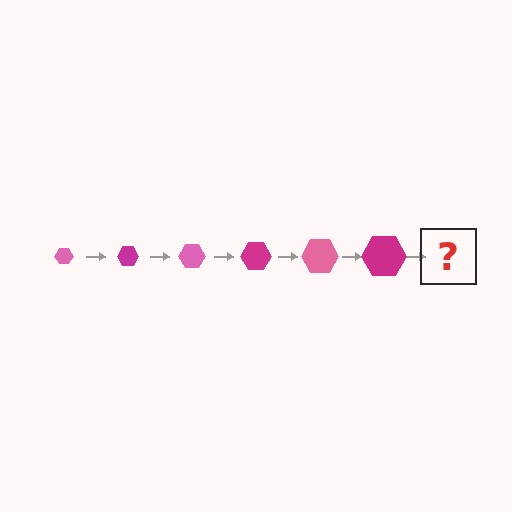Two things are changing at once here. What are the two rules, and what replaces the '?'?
The two rules are that the hexagon grows larger each step and the color cycles through pink and magenta. The '?' should be a pink hexagon, larger than the previous one.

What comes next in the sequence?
The next element should be a pink hexagon, larger than the previous one.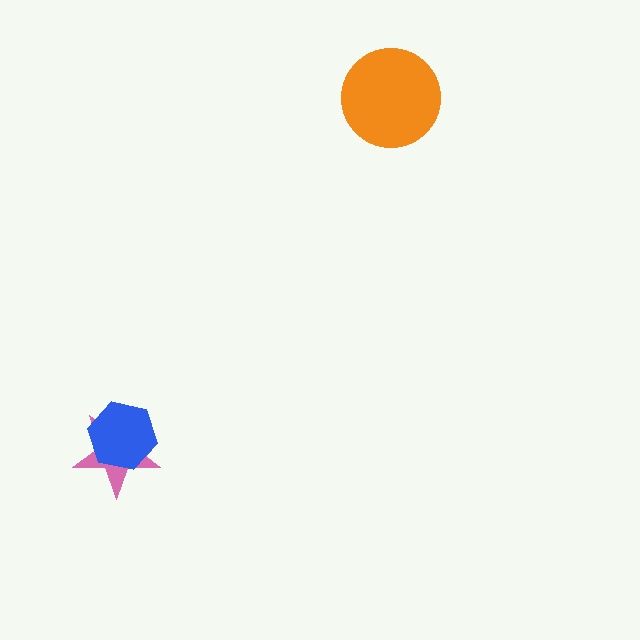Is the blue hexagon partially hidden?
No, no other shape covers it.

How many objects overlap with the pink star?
1 object overlaps with the pink star.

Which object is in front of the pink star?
The blue hexagon is in front of the pink star.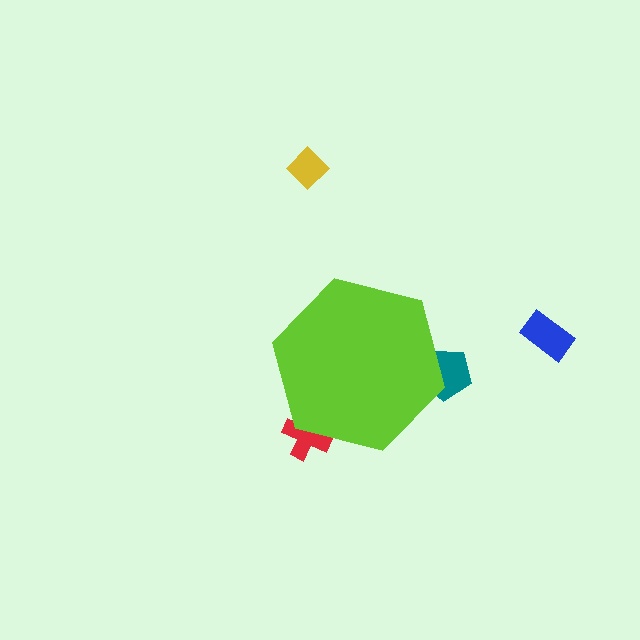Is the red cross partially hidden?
Yes, the red cross is partially hidden behind the lime hexagon.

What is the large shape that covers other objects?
A lime hexagon.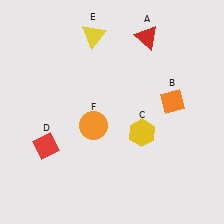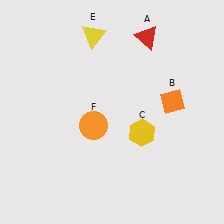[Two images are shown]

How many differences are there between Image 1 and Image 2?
There is 1 difference between the two images.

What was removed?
The red diamond (D) was removed in Image 2.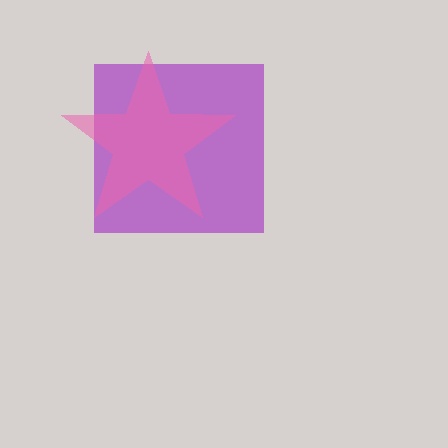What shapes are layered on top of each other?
The layered shapes are: a purple square, a pink star.